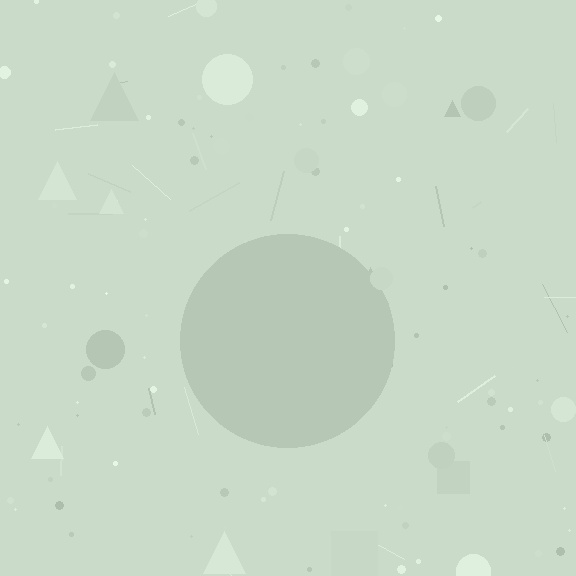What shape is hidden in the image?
A circle is hidden in the image.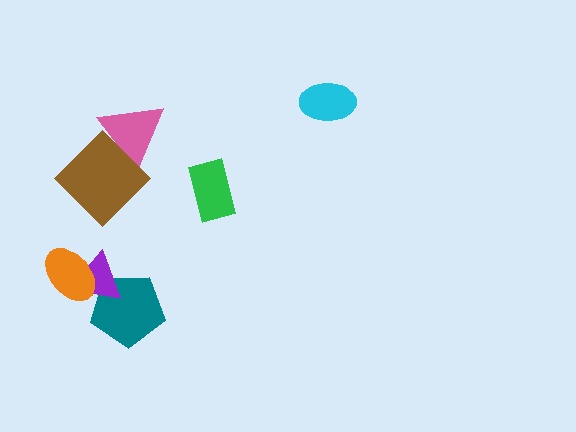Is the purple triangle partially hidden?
Yes, it is partially covered by another shape.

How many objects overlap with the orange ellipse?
1 object overlaps with the orange ellipse.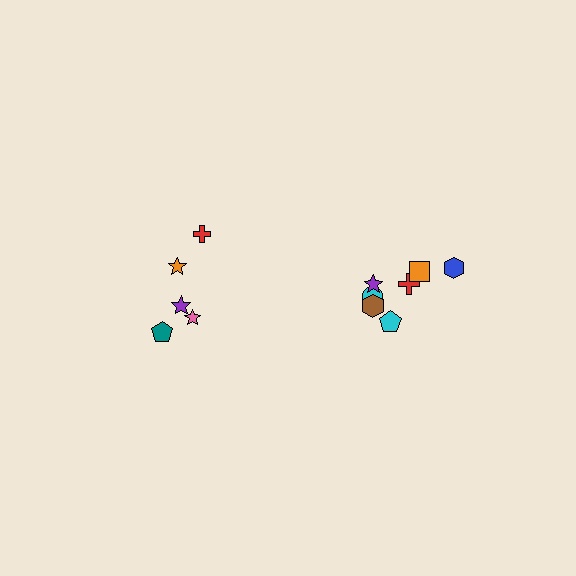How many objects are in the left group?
There are 5 objects.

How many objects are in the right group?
There are 7 objects.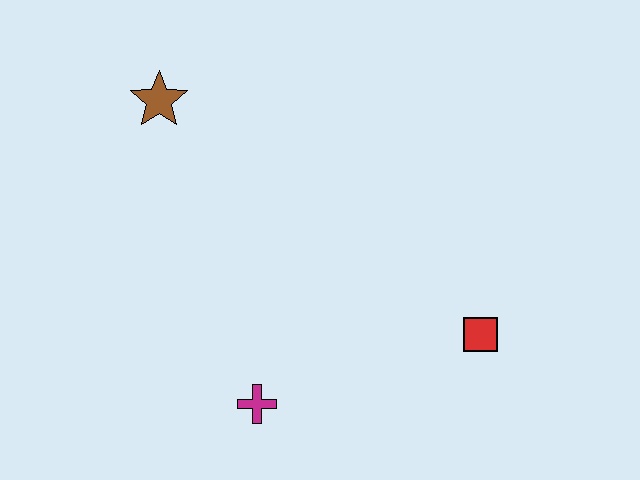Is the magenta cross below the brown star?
Yes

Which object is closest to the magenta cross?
The red square is closest to the magenta cross.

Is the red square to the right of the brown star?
Yes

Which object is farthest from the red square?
The brown star is farthest from the red square.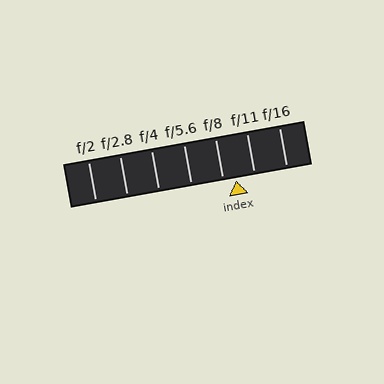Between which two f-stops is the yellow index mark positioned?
The index mark is between f/8 and f/11.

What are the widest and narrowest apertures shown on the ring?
The widest aperture shown is f/2 and the narrowest is f/16.